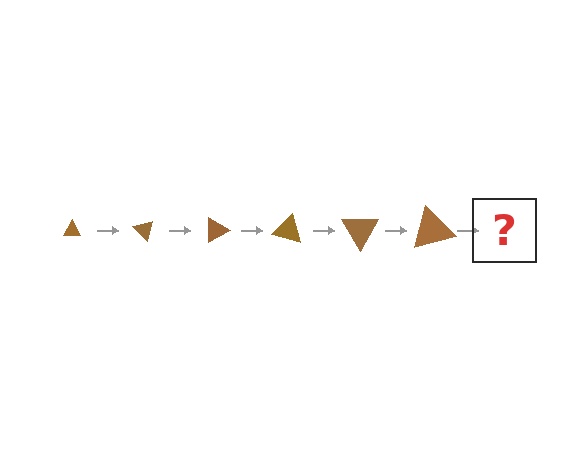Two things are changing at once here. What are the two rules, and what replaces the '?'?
The two rules are that the triangle grows larger each step and it rotates 45 degrees each step. The '?' should be a triangle, larger than the previous one and rotated 270 degrees from the start.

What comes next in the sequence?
The next element should be a triangle, larger than the previous one and rotated 270 degrees from the start.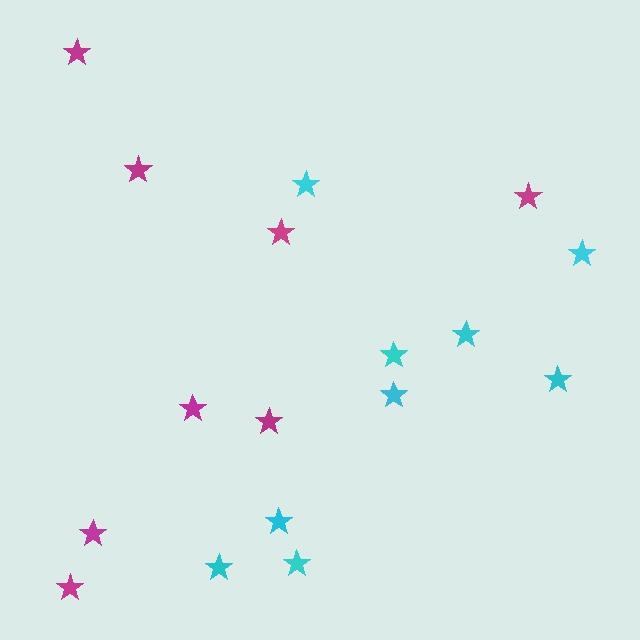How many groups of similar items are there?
There are 2 groups: one group of cyan stars (9) and one group of magenta stars (8).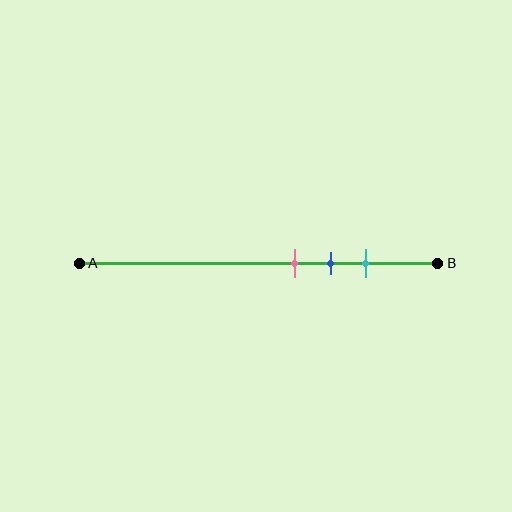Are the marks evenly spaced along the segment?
Yes, the marks are approximately evenly spaced.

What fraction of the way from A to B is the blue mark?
The blue mark is approximately 70% (0.7) of the way from A to B.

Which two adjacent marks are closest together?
The pink and blue marks are the closest adjacent pair.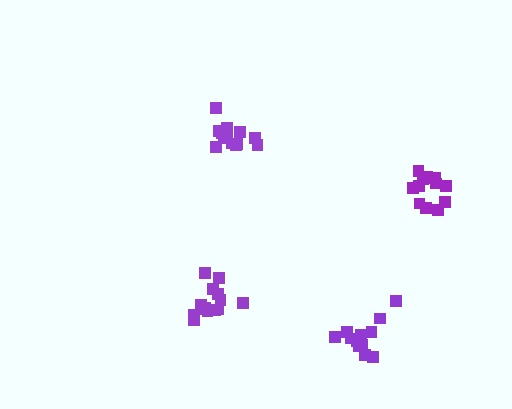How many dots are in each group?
Group 1: 13 dots, Group 2: 14 dots, Group 3: 12 dots, Group 4: 13 dots (52 total).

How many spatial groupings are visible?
There are 4 spatial groupings.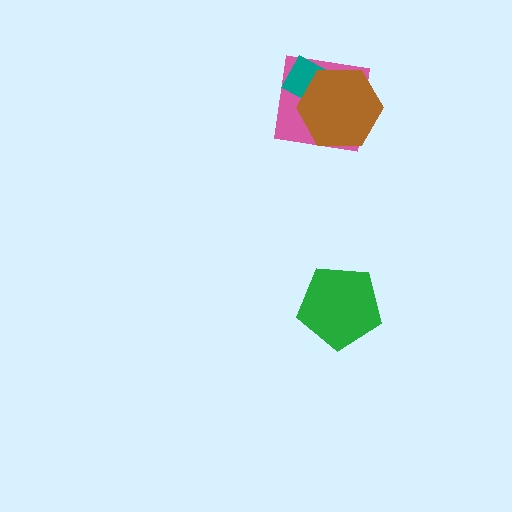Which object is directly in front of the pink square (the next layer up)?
The teal diamond is directly in front of the pink square.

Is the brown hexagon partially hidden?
No, no other shape covers it.